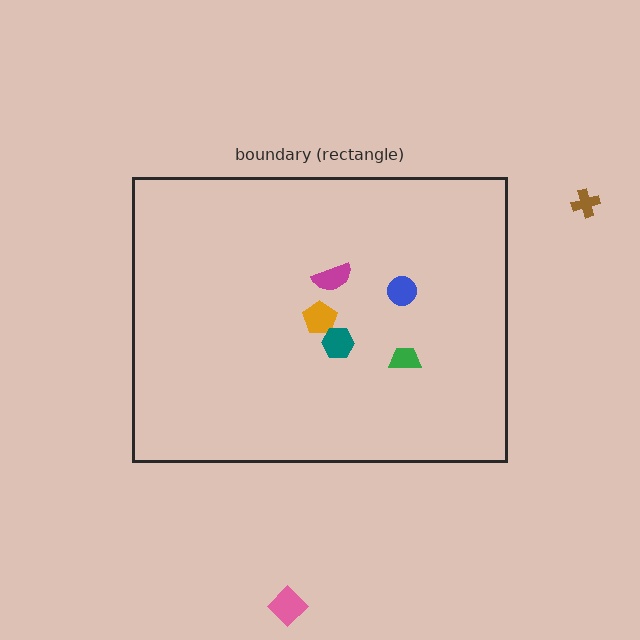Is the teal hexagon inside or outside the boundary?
Inside.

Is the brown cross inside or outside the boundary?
Outside.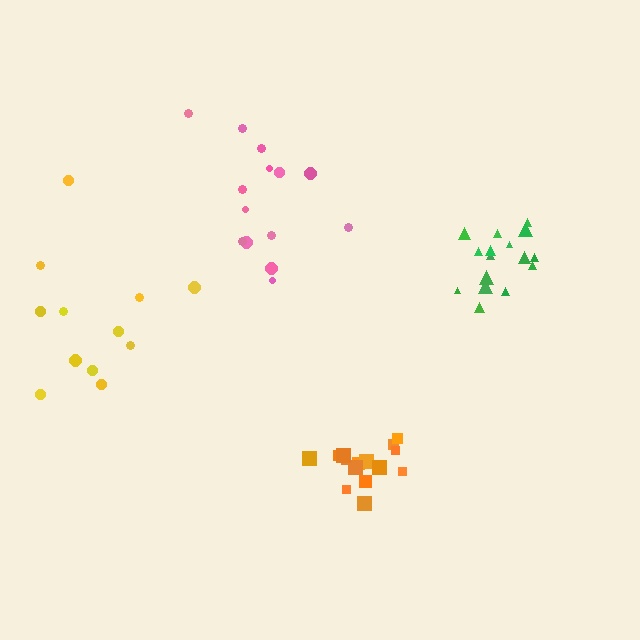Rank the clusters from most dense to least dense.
orange, green, pink, yellow.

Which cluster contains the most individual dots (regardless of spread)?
Green (16).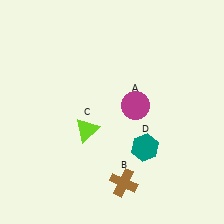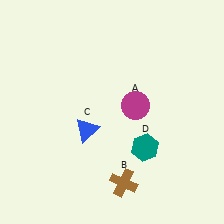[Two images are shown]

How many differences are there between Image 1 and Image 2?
There is 1 difference between the two images.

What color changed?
The triangle (C) changed from lime in Image 1 to blue in Image 2.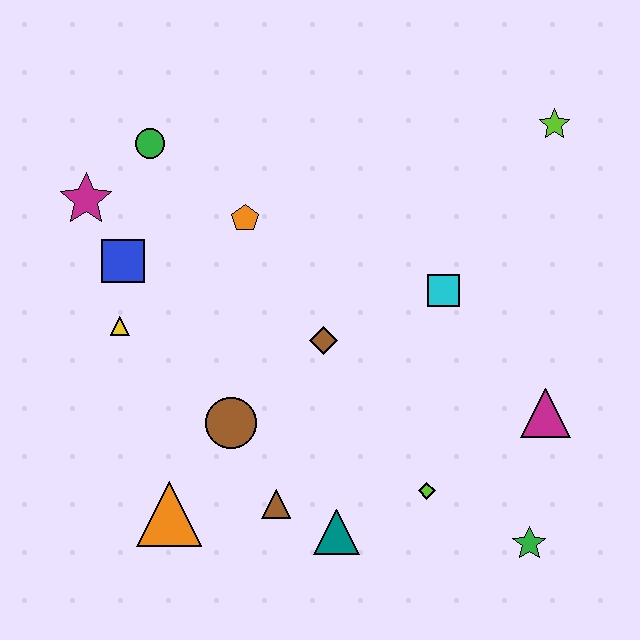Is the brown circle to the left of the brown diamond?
Yes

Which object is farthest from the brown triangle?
The lime star is farthest from the brown triangle.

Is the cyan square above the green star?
Yes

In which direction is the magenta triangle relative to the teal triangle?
The magenta triangle is to the right of the teal triangle.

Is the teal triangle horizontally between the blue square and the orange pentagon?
No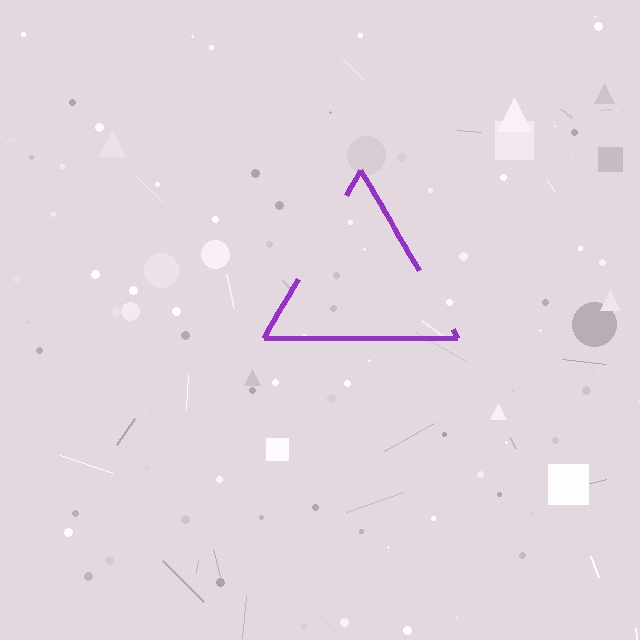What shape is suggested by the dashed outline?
The dashed outline suggests a triangle.